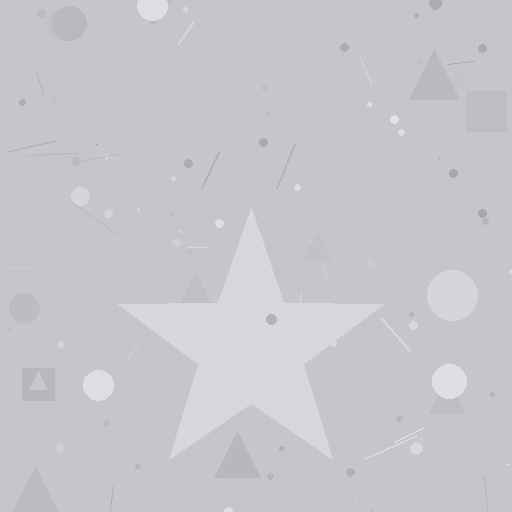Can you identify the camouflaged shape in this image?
The camouflaged shape is a star.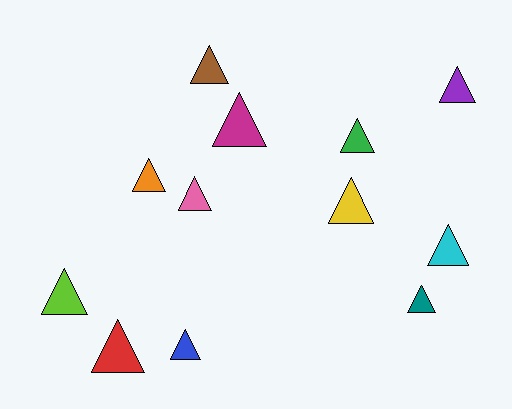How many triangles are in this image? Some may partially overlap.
There are 12 triangles.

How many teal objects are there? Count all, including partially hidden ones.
There is 1 teal object.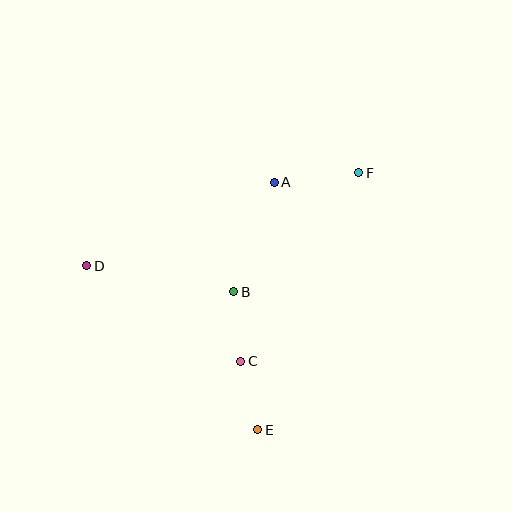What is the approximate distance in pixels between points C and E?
The distance between C and E is approximately 71 pixels.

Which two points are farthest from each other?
Points D and F are farthest from each other.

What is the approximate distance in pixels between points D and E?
The distance between D and E is approximately 237 pixels.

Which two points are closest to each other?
Points B and C are closest to each other.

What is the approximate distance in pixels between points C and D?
The distance between C and D is approximately 181 pixels.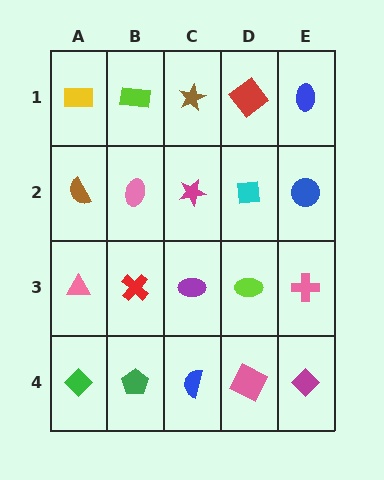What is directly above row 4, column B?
A red cross.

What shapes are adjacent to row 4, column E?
A pink cross (row 3, column E), a pink square (row 4, column D).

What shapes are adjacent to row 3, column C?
A magenta star (row 2, column C), a blue semicircle (row 4, column C), a red cross (row 3, column B), a lime ellipse (row 3, column D).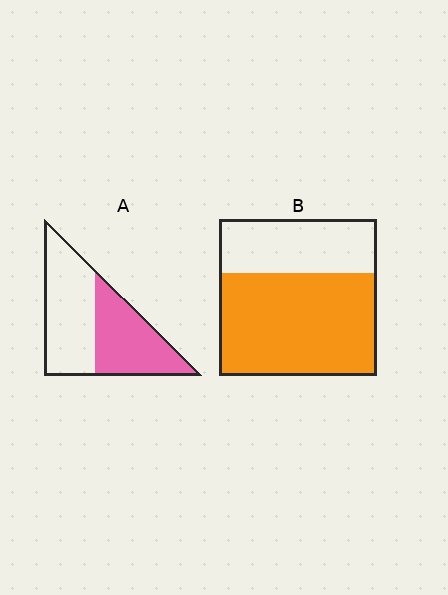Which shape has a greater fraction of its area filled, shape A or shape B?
Shape B.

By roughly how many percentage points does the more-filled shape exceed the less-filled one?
By roughly 20 percentage points (B over A).